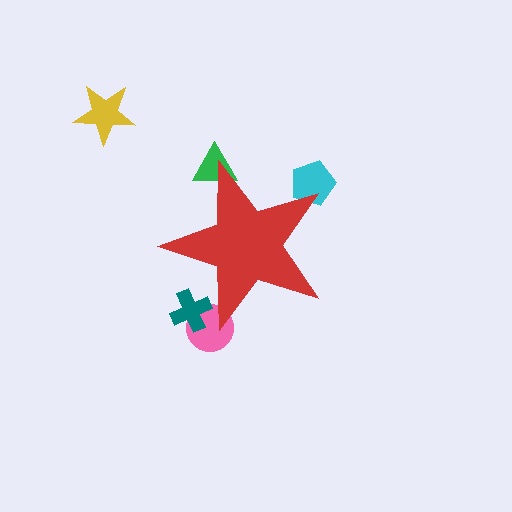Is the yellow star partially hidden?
No, the yellow star is fully visible.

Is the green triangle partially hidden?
Yes, the green triangle is partially hidden behind the red star.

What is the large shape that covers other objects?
A red star.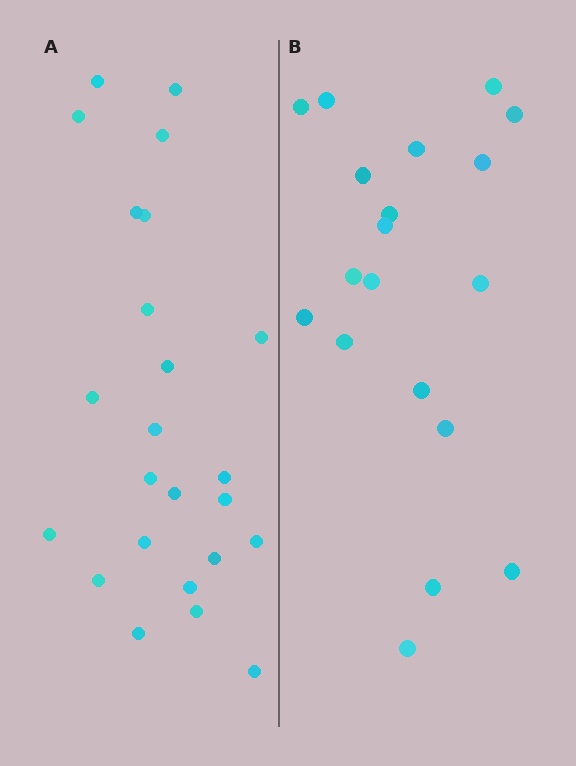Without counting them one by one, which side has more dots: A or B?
Region A (the left region) has more dots.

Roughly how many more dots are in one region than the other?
Region A has about 5 more dots than region B.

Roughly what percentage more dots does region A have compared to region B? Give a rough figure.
About 25% more.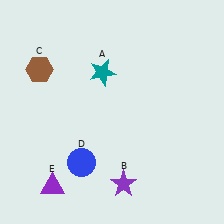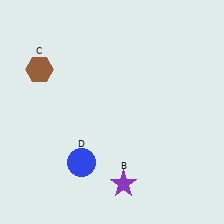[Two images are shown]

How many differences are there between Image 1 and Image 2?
There are 2 differences between the two images.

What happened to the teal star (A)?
The teal star (A) was removed in Image 2. It was in the top-left area of Image 1.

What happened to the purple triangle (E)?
The purple triangle (E) was removed in Image 2. It was in the bottom-left area of Image 1.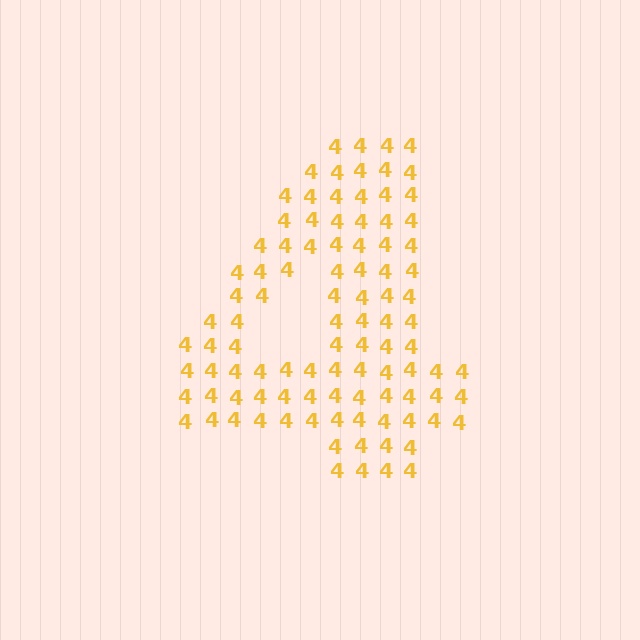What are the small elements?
The small elements are digit 4's.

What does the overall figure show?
The overall figure shows the digit 4.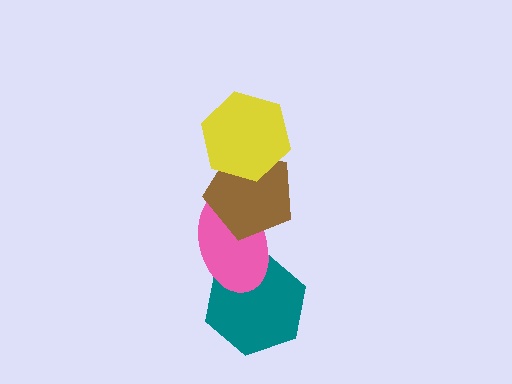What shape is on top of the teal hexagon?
The pink ellipse is on top of the teal hexagon.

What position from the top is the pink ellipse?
The pink ellipse is 3rd from the top.